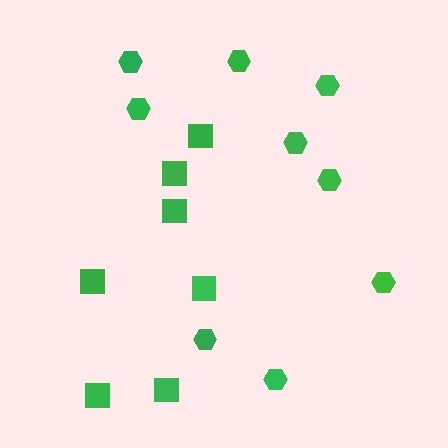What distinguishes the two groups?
There are 2 groups: one group of squares (7) and one group of hexagons (9).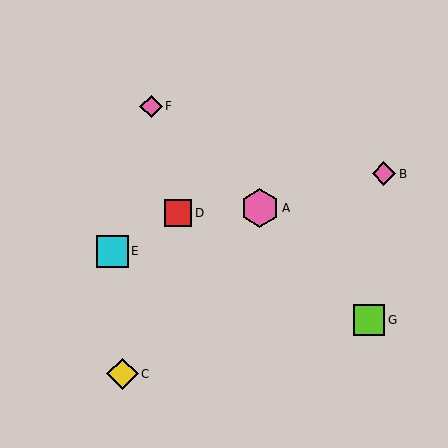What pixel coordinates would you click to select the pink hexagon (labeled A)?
Click at (260, 208) to select the pink hexagon A.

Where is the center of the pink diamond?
The center of the pink diamond is at (384, 174).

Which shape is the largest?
The pink hexagon (labeled A) is the largest.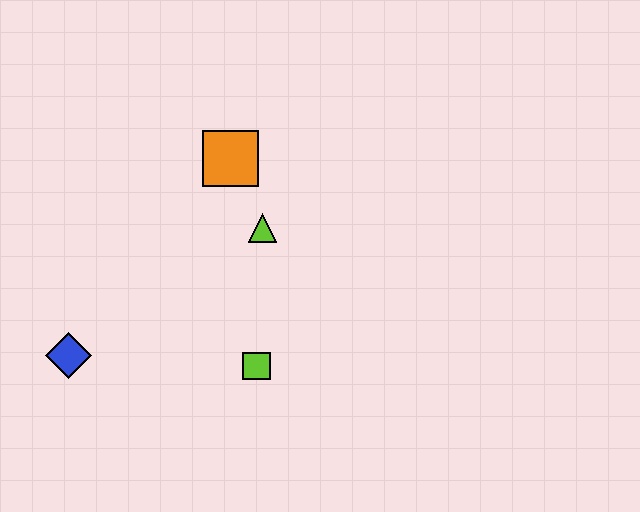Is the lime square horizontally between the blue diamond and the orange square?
No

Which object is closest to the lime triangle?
The orange square is closest to the lime triangle.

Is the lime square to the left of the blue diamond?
No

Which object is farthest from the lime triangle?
The blue diamond is farthest from the lime triangle.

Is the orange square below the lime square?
No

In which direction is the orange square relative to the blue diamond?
The orange square is above the blue diamond.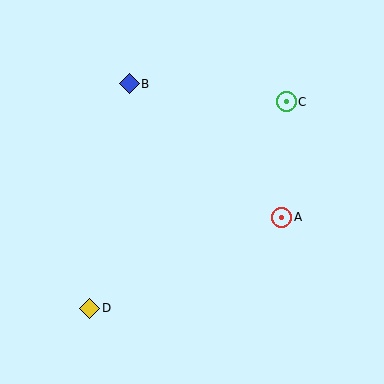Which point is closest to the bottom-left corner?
Point D is closest to the bottom-left corner.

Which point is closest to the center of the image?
Point A at (282, 217) is closest to the center.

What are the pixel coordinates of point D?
Point D is at (90, 308).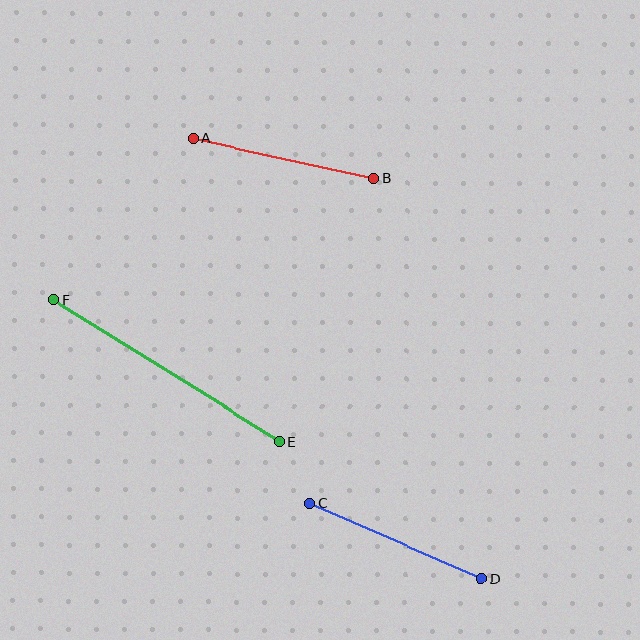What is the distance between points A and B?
The distance is approximately 185 pixels.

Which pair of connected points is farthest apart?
Points E and F are farthest apart.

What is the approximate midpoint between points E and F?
The midpoint is at approximately (167, 371) pixels.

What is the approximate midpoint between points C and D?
The midpoint is at approximately (396, 541) pixels.